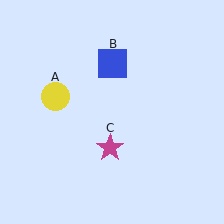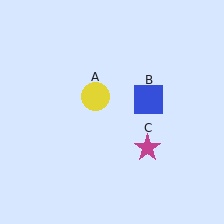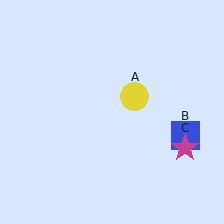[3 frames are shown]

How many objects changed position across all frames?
3 objects changed position: yellow circle (object A), blue square (object B), magenta star (object C).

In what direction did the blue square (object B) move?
The blue square (object B) moved down and to the right.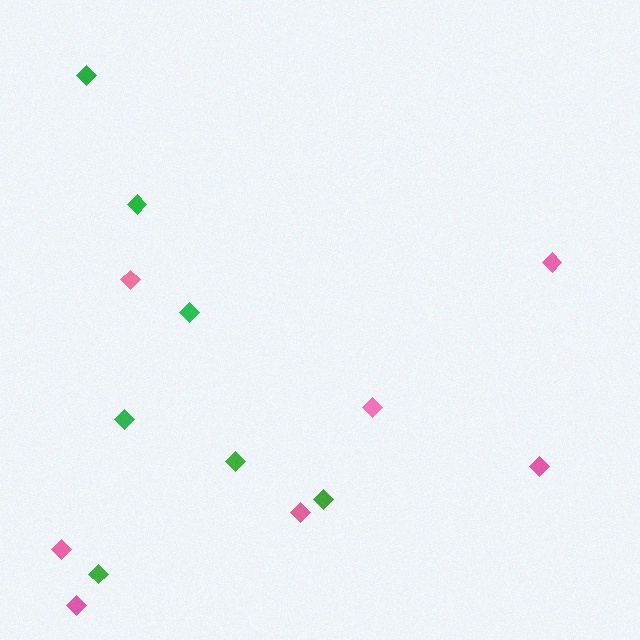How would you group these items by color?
There are 2 groups: one group of green diamonds (7) and one group of pink diamonds (7).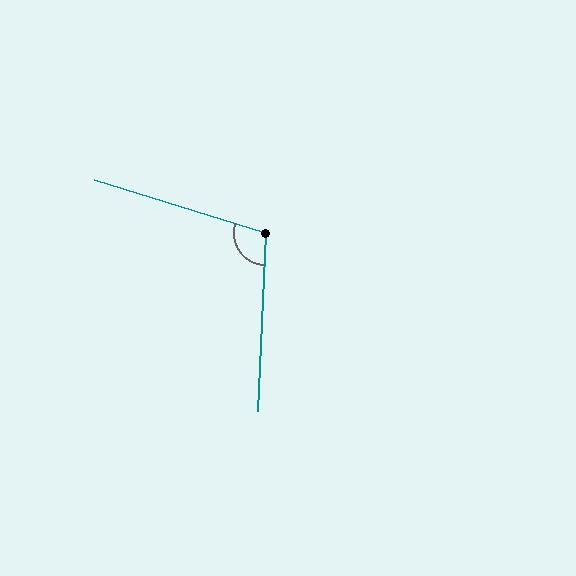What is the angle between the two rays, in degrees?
Approximately 105 degrees.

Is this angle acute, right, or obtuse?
It is obtuse.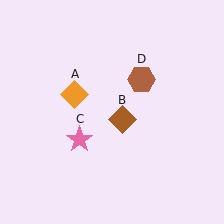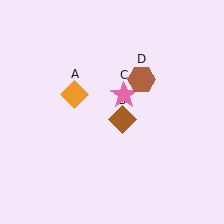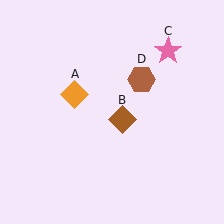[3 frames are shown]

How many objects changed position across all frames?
1 object changed position: pink star (object C).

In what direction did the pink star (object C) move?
The pink star (object C) moved up and to the right.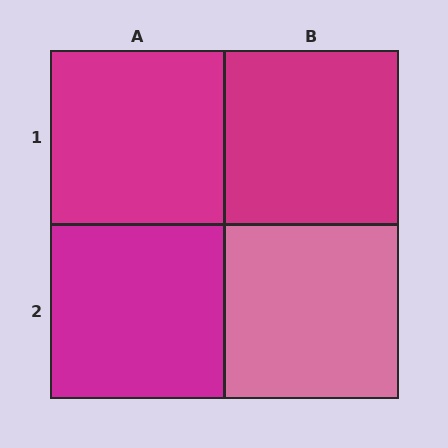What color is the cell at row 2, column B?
Pink.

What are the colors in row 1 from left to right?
Magenta, magenta.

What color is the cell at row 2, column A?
Magenta.